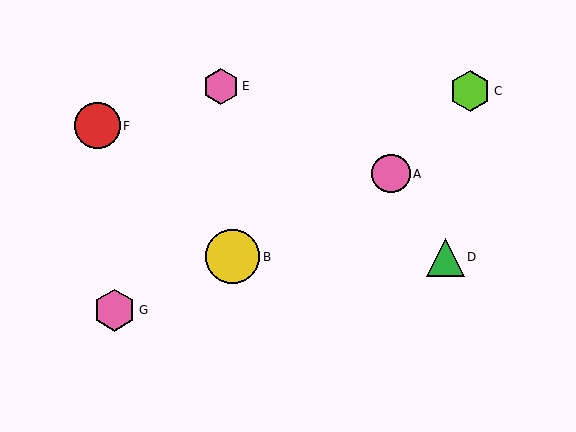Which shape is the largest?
The yellow circle (labeled B) is the largest.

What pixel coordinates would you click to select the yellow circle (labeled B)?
Click at (233, 257) to select the yellow circle B.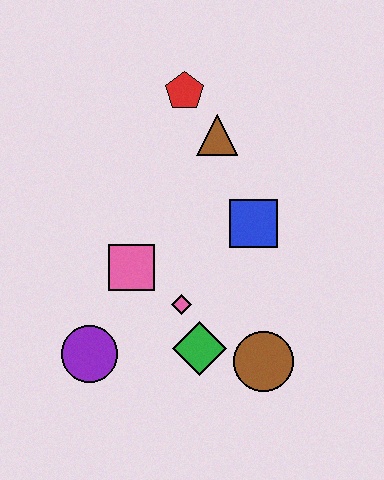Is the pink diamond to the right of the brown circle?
No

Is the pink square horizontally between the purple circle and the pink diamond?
Yes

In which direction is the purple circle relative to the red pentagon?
The purple circle is below the red pentagon.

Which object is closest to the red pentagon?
The brown triangle is closest to the red pentagon.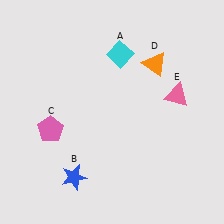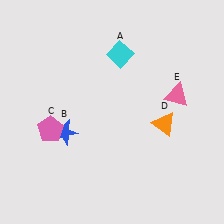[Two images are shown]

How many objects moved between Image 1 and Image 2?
2 objects moved between the two images.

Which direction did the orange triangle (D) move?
The orange triangle (D) moved down.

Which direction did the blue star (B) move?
The blue star (B) moved up.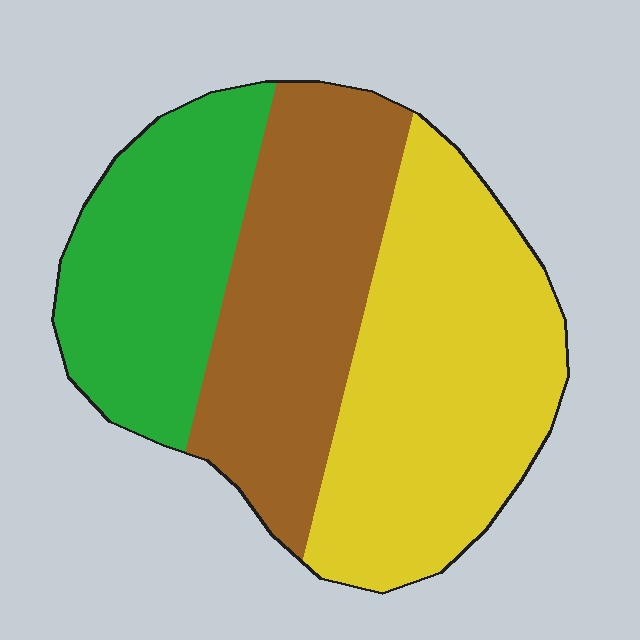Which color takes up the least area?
Green, at roughly 25%.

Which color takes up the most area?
Yellow, at roughly 40%.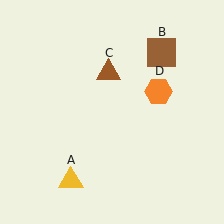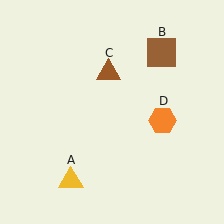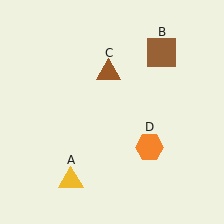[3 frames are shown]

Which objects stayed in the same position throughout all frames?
Yellow triangle (object A) and brown square (object B) and brown triangle (object C) remained stationary.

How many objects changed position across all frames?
1 object changed position: orange hexagon (object D).